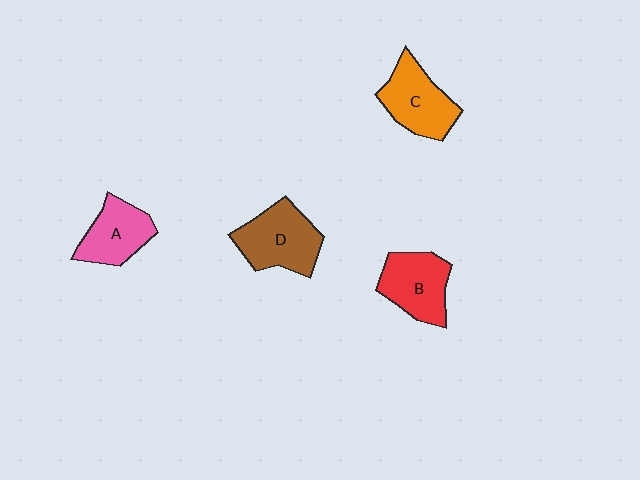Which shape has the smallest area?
Shape A (pink).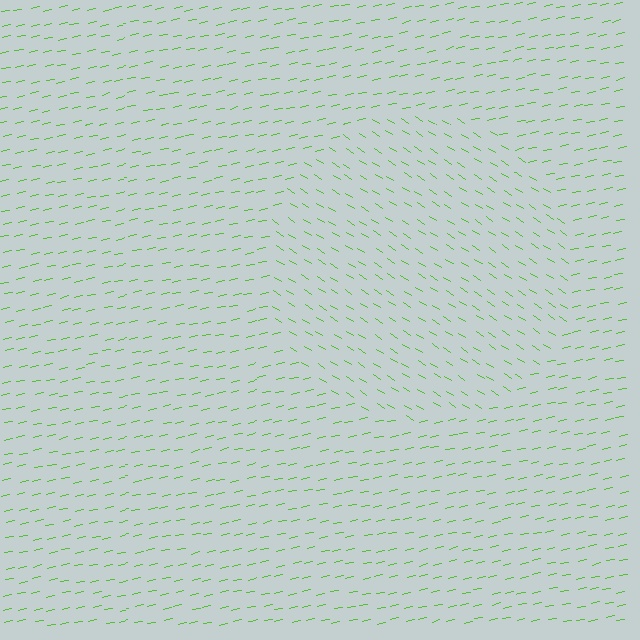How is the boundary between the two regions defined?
The boundary is defined purely by a change in line orientation (approximately 45 degrees difference). All lines are the same color and thickness.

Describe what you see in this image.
The image is filled with small lime line segments. A circle region in the image has lines oriented differently from the surrounding lines, creating a visible texture boundary.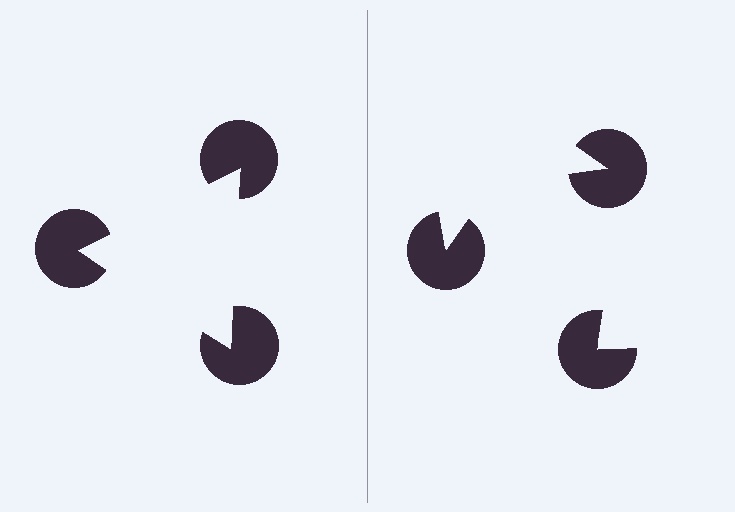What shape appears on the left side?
An illusory triangle.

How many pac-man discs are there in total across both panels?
6 — 3 on each side.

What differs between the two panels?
The pac-man discs are positioned identically on both sides; only the wedge orientations differ. On the left they align to a triangle; on the right they are misaligned.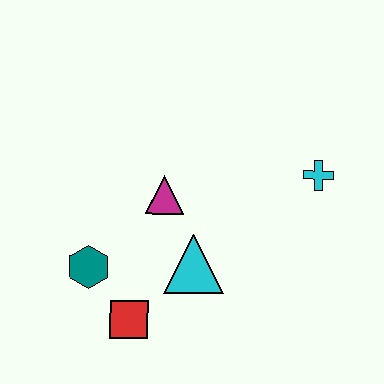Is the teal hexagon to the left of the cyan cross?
Yes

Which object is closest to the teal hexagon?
The red square is closest to the teal hexagon.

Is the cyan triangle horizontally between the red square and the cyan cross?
Yes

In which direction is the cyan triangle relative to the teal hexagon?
The cyan triangle is to the right of the teal hexagon.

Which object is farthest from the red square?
The cyan cross is farthest from the red square.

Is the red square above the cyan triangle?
No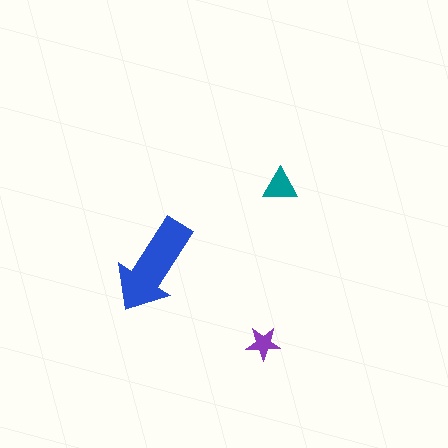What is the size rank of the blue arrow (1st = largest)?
1st.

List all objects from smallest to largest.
The purple star, the teal triangle, the blue arrow.